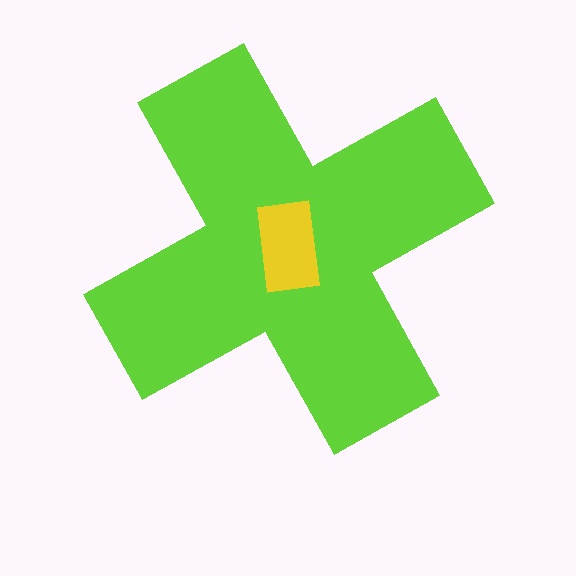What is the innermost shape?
The yellow rectangle.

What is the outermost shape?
The lime cross.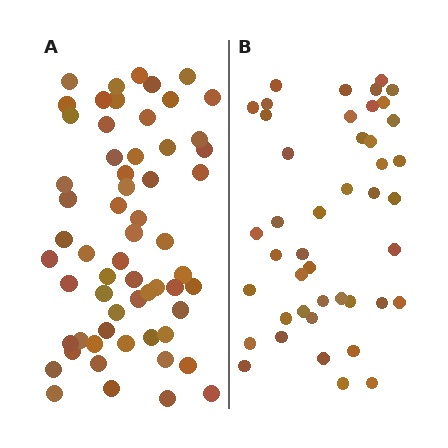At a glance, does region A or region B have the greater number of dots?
Region A (the left region) has more dots.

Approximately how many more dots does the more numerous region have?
Region A has approximately 15 more dots than region B.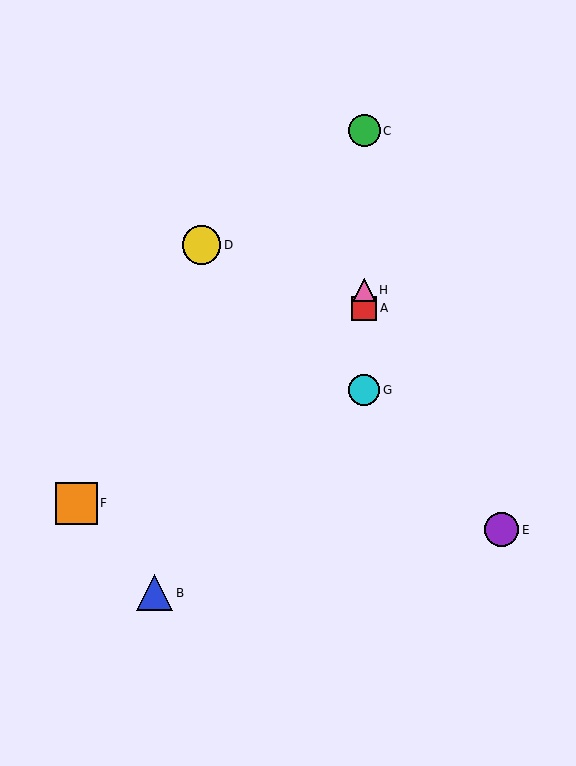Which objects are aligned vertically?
Objects A, C, G, H are aligned vertically.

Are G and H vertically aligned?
Yes, both are at x≈364.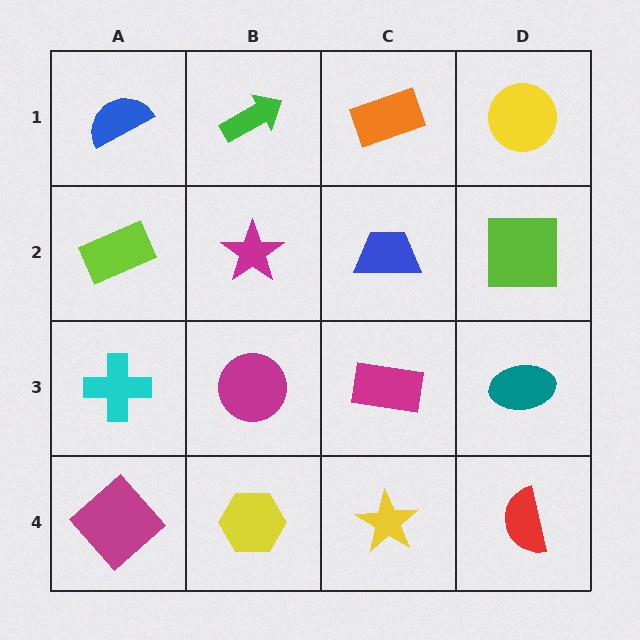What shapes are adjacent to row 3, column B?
A magenta star (row 2, column B), a yellow hexagon (row 4, column B), a cyan cross (row 3, column A), a magenta rectangle (row 3, column C).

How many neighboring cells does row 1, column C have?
3.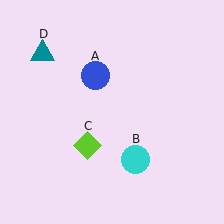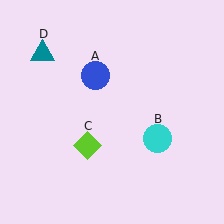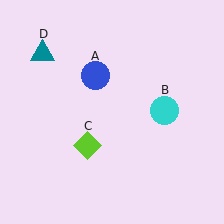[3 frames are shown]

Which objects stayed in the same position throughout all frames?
Blue circle (object A) and lime diamond (object C) and teal triangle (object D) remained stationary.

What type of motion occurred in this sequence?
The cyan circle (object B) rotated counterclockwise around the center of the scene.